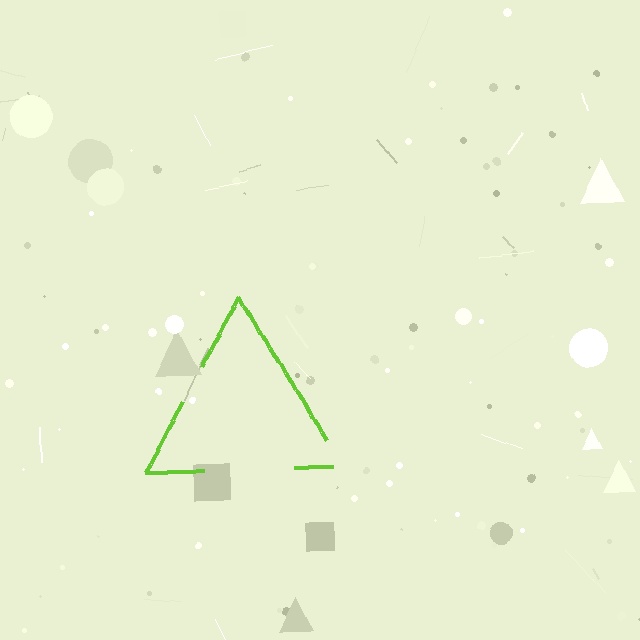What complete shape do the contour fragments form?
The contour fragments form a triangle.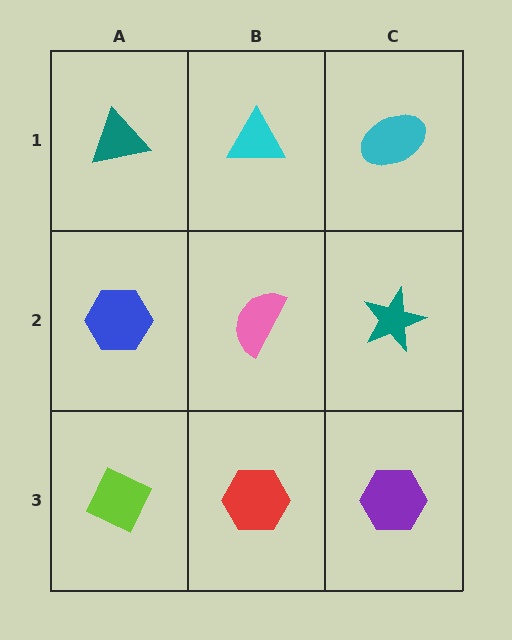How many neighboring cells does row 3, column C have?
2.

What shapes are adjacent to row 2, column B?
A cyan triangle (row 1, column B), a red hexagon (row 3, column B), a blue hexagon (row 2, column A), a teal star (row 2, column C).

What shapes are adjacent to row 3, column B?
A pink semicircle (row 2, column B), a lime diamond (row 3, column A), a purple hexagon (row 3, column C).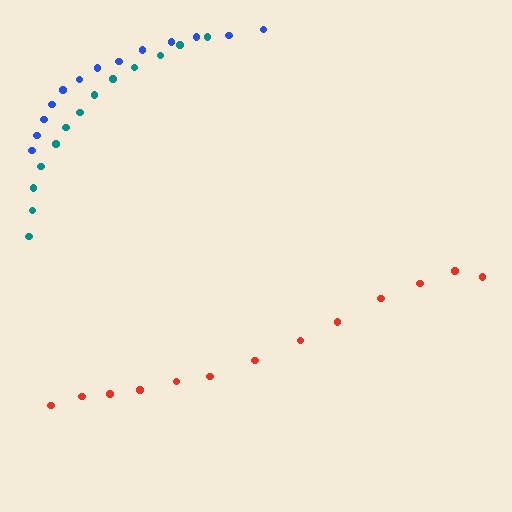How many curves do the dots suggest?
There are 3 distinct paths.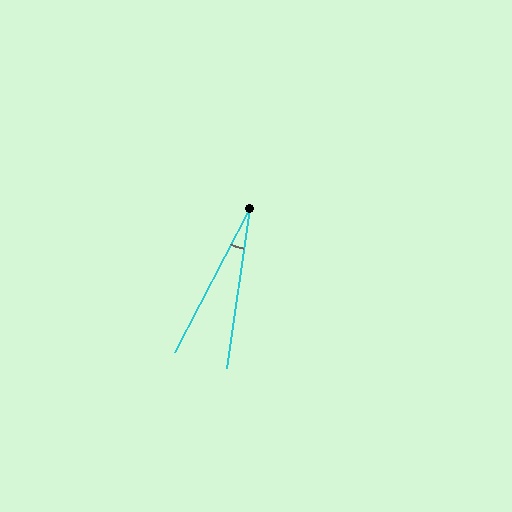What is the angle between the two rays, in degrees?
Approximately 19 degrees.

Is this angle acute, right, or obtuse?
It is acute.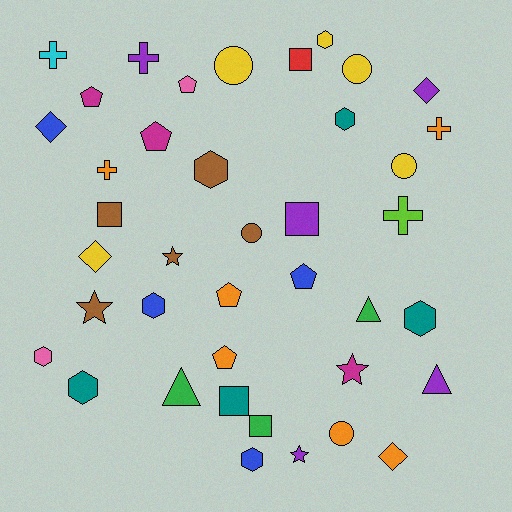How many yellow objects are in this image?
There are 5 yellow objects.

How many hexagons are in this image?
There are 8 hexagons.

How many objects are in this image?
There are 40 objects.